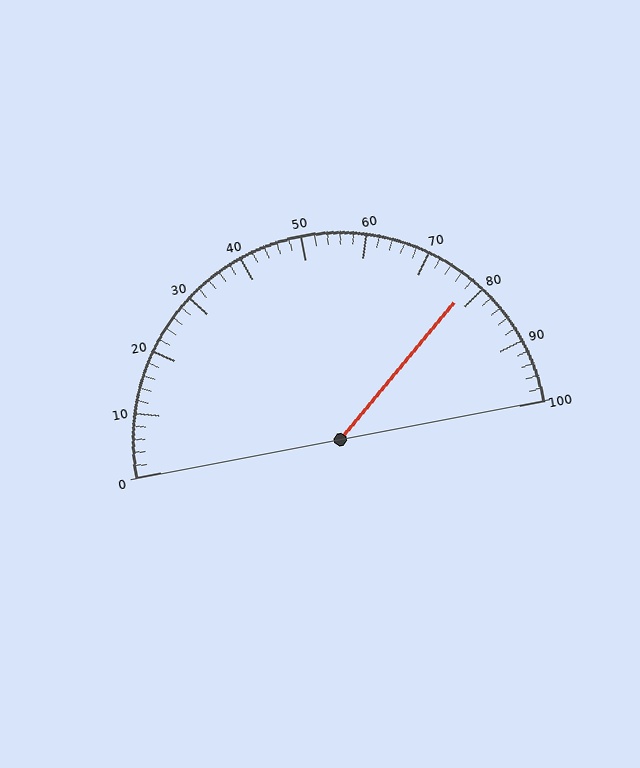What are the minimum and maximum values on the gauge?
The gauge ranges from 0 to 100.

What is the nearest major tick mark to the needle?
The nearest major tick mark is 80.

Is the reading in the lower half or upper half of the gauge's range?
The reading is in the upper half of the range (0 to 100).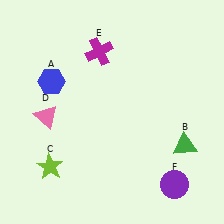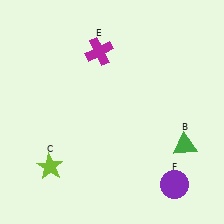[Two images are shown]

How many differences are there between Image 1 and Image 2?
There are 2 differences between the two images.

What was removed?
The blue hexagon (A), the pink triangle (D) were removed in Image 2.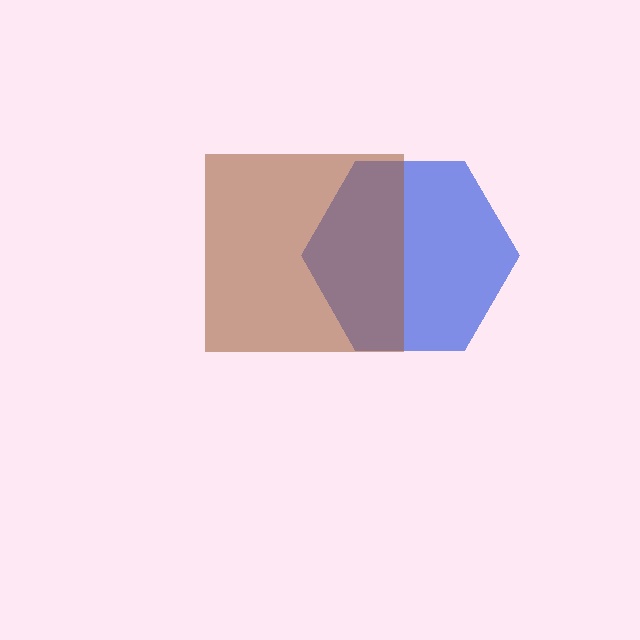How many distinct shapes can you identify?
There are 2 distinct shapes: a blue hexagon, a brown square.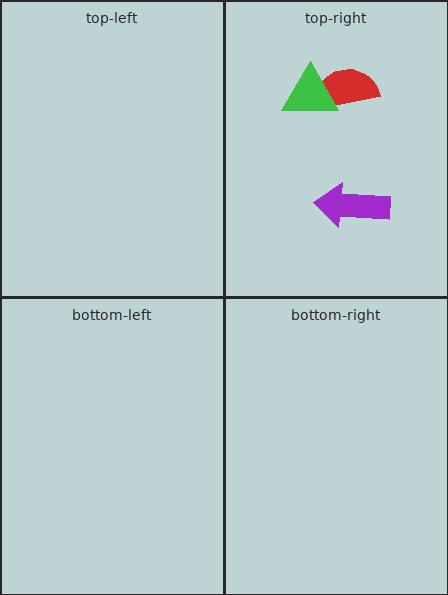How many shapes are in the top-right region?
3.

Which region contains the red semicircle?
The top-right region.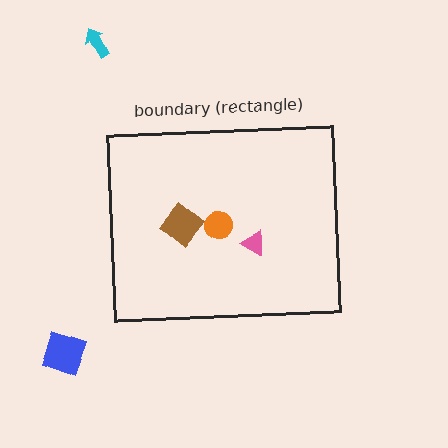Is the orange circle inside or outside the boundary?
Inside.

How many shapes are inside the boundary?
3 inside, 2 outside.